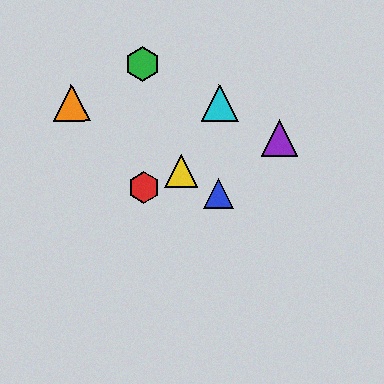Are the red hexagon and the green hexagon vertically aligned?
Yes, both are at x≈144.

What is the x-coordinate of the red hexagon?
The red hexagon is at x≈144.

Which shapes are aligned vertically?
The red hexagon, the green hexagon are aligned vertically.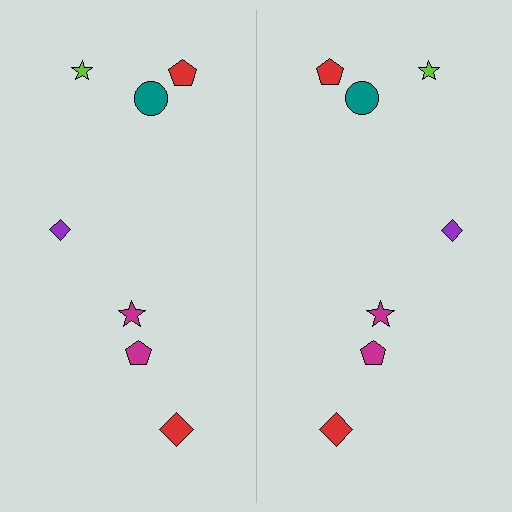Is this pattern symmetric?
Yes, this pattern has bilateral (reflection) symmetry.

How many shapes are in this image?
There are 14 shapes in this image.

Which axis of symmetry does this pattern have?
The pattern has a vertical axis of symmetry running through the center of the image.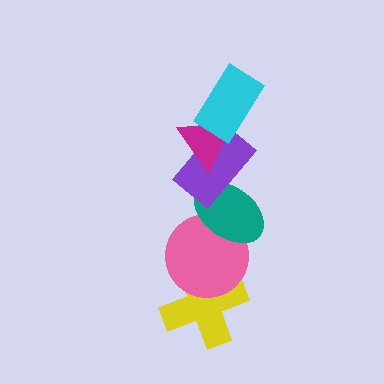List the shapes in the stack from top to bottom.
From top to bottom: the cyan rectangle, the magenta triangle, the purple rectangle, the teal ellipse, the pink circle, the yellow cross.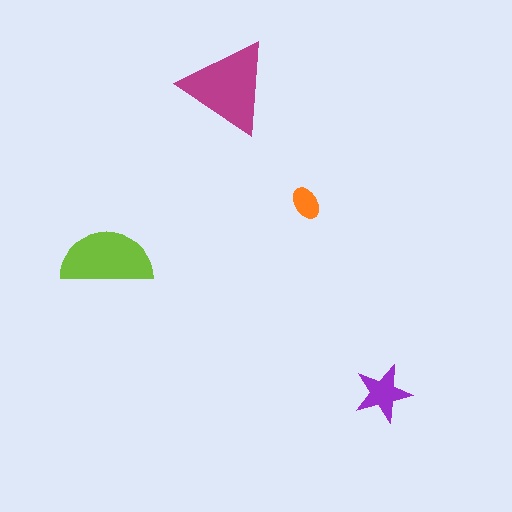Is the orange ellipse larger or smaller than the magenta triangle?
Smaller.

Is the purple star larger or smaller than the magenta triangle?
Smaller.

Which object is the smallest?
The orange ellipse.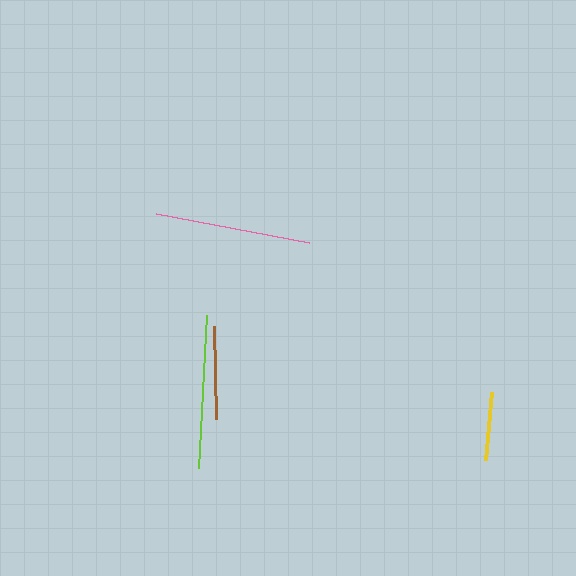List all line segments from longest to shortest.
From longest to shortest: pink, lime, brown, yellow.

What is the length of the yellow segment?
The yellow segment is approximately 68 pixels long.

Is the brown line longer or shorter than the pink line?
The pink line is longer than the brown line.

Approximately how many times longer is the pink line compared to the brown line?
The pink line is approximately 1.7 times the length of the brown line.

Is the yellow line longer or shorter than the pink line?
The pink line is longer than the yellow line.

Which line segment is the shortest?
The yellow line is the shortest at approximately 68 pixels.